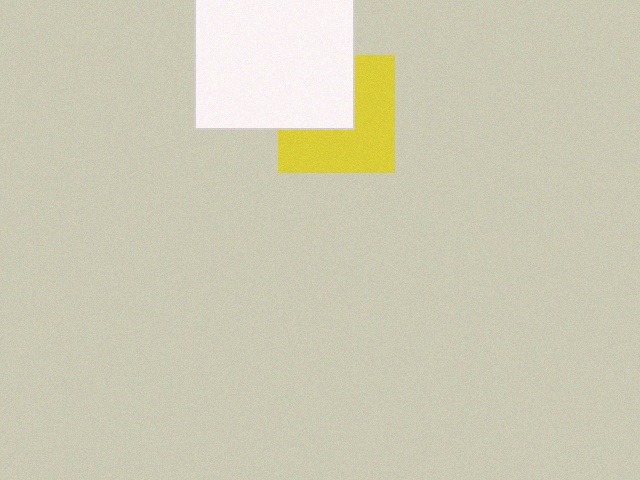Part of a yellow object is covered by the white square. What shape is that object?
It is a square.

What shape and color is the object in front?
The object in front is a white square.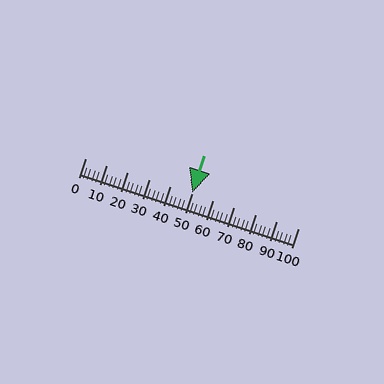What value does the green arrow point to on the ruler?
The green arrow points to approximately 50.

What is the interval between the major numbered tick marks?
The major tick marks are spaced 10 units apart.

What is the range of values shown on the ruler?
The ruler shows values from 0 to 100.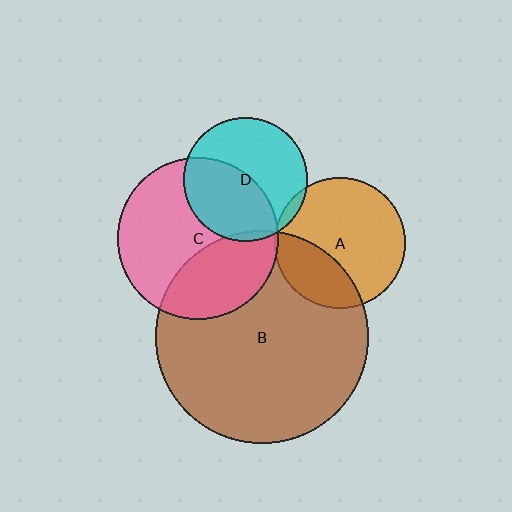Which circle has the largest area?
Circle B (brown).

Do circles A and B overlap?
Yes.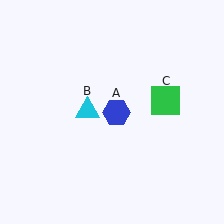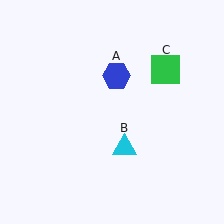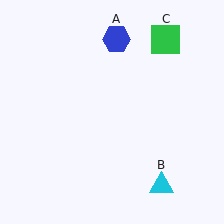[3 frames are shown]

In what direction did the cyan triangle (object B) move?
The cyan triangle (object B) moved down and to the right.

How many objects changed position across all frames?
3 objects changed position: blue hexagon (object A), cyan triangle (object B), green square (object C).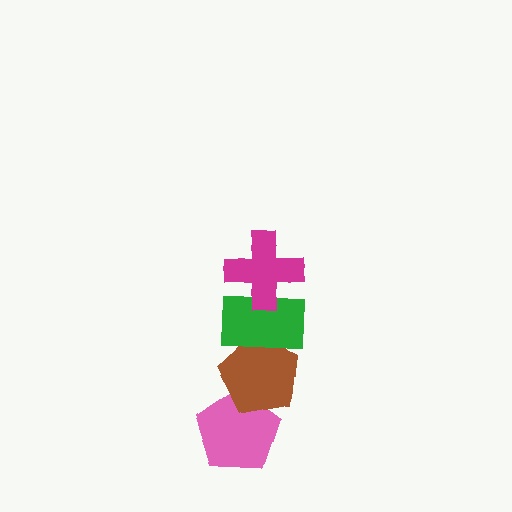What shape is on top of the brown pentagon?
The green rectangle is on top of the brown pentagon.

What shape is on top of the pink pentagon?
The brown pentagon is on top of the pink pentagon.